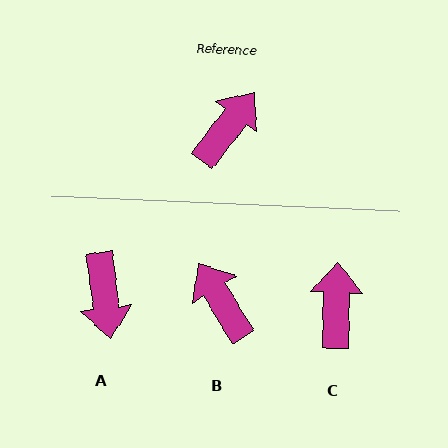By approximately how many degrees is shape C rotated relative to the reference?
Approximately 35 degrees counter-clockwise.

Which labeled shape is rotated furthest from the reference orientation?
A, about 135 degrees away.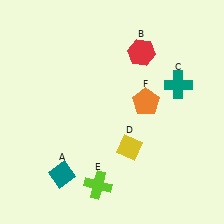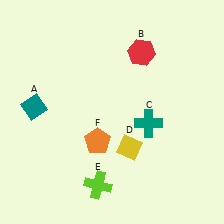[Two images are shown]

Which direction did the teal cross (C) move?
The teal cross (C) moved down.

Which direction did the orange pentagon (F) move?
The orange pentagon (F) moved left.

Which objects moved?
The objects that moved are: the teal diamond (A), the teal cross (C), the orange pentagon (F).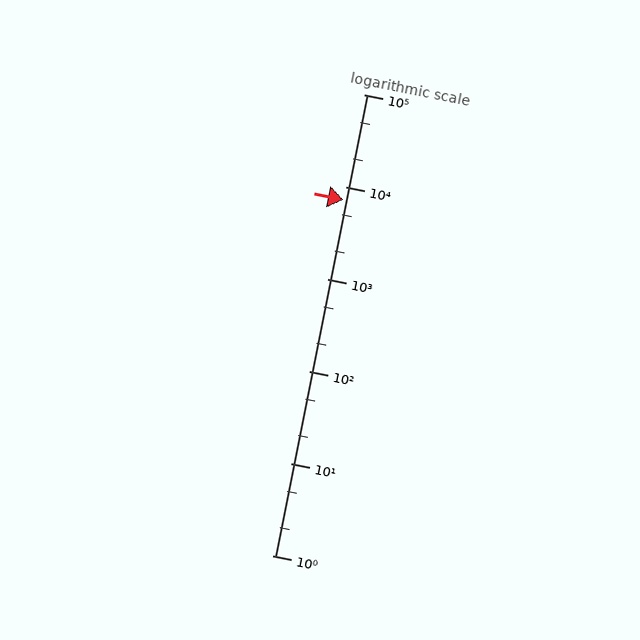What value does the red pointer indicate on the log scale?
The pointer indicates approximately 7200.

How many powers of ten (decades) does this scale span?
The scale spans 5 decades, from 1 to 100000.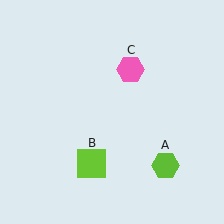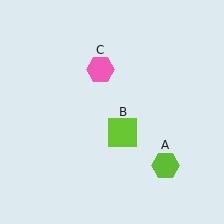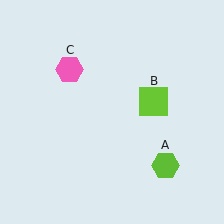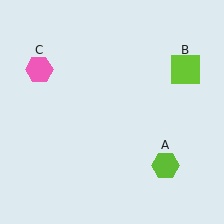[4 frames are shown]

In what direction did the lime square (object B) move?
The lime square (object B) moved up and to the right.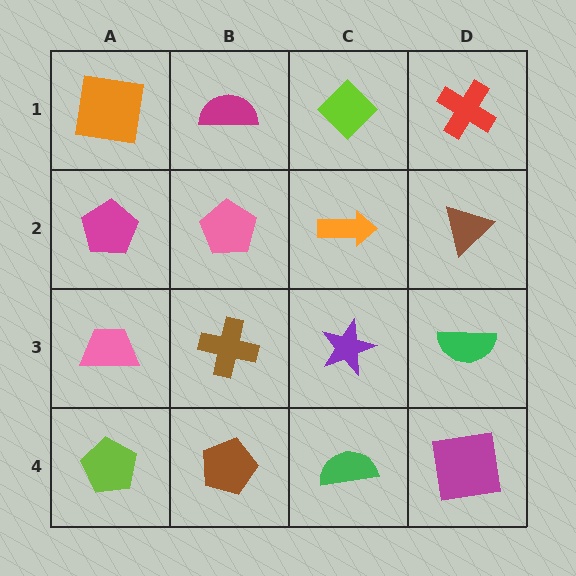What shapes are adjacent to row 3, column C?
An orange arrow (row 2, column C), a green semicircle (row 4, column C), a brown cross (row 3, column B), a green semicircle (row 3, column D).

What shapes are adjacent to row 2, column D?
A red cross (row 1, column D), a green semicircle (row 3, column D), an orange arrow (row 2, column C).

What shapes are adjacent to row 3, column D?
A brown triangle (row 2, column D), a magenta square (row 4, column D), a purple star (row 3, column C).